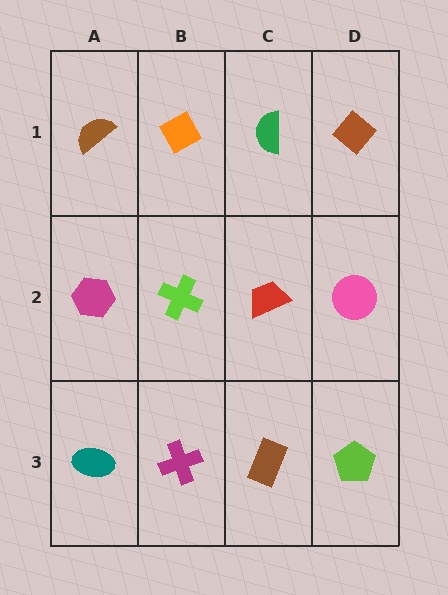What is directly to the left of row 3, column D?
A brown rectangle.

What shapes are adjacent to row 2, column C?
A green semicircle (row 1, column C), a brown rectangle (row 3, column C), a lime cross (row 2, column B), a pink circle (row 2, column D).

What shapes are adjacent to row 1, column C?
A red trapezoid (row 2, column C), an orange diamond (row 1, column B), a brown diamond (row 1, column D).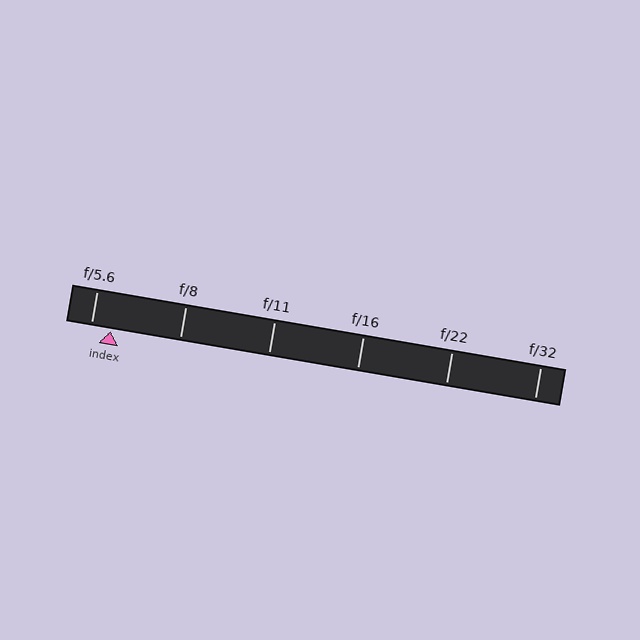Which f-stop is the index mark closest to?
The index mark is closest to f/5.6.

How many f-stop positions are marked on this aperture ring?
There are 6 f-stop positions marked.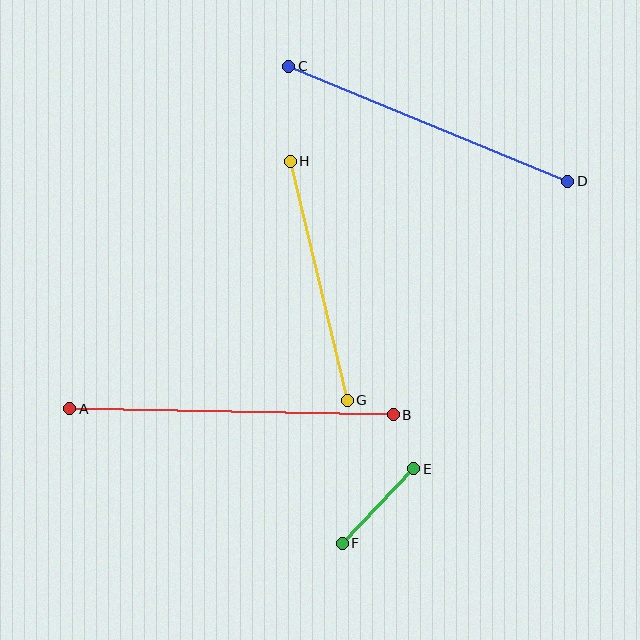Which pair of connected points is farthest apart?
Points A and B are farthest apart.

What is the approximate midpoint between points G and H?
The midpoint is at approximately (319, 281) pixels.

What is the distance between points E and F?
The distance is approximately 104 pixels.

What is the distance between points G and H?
The distance is approximately 246 pixels.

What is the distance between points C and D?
The distance is approximately 302 pixels.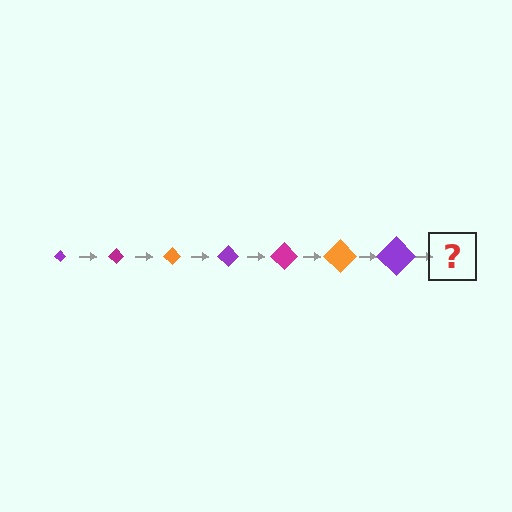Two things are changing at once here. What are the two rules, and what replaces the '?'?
The two rules are that the diamond grows larger each step and the color cycles through purple, magenta, and orange. The '?' should be a magenta diamond, larger than the previous one.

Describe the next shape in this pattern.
It should be a magenta diamond, larger than the previous one.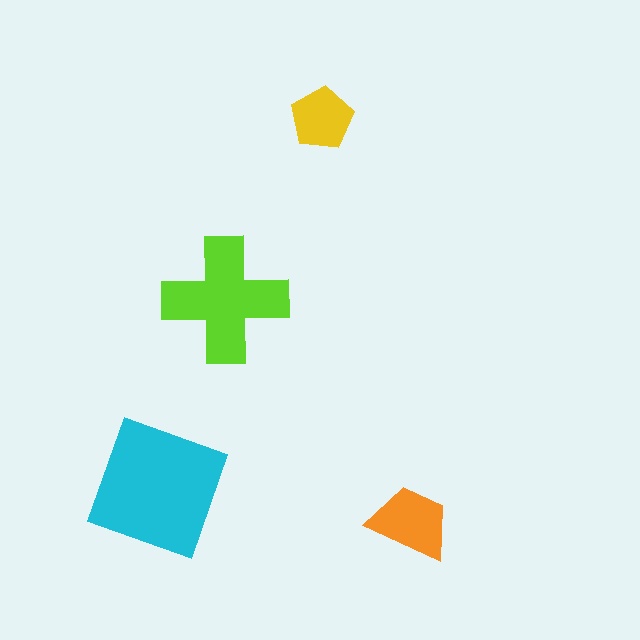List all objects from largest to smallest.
The cyan square, the lime cross, the orange trapezoid, the yellow pentagon.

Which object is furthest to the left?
The cyan square is leftmost.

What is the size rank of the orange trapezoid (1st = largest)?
3rd.